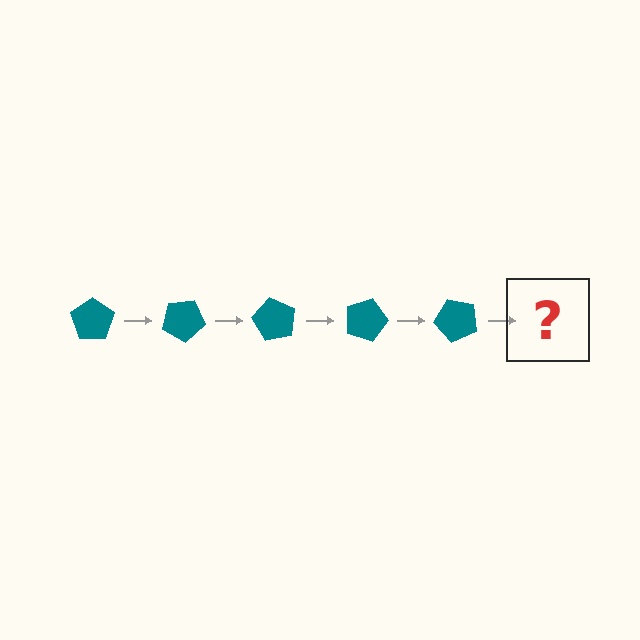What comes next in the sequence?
The next element should be a teal pentagon rotated 150 degrees.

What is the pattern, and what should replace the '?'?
The pattern is that the pentagon rotates 30 degrees each step. The '?' should be a teal pentagon rotated 150 degrees.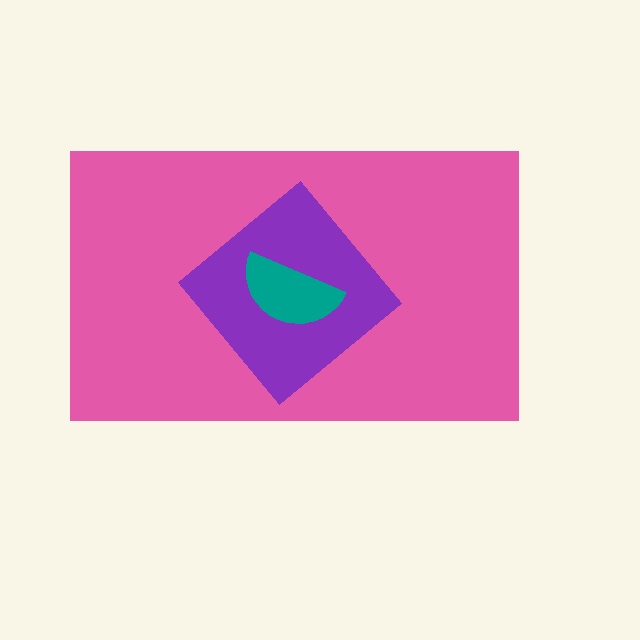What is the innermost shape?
The teal semicircle.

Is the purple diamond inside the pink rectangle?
Yes.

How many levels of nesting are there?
3.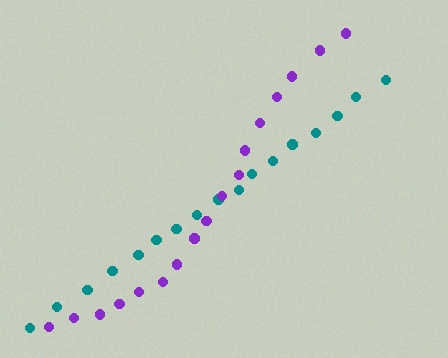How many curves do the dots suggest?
There are 2 distinct paths.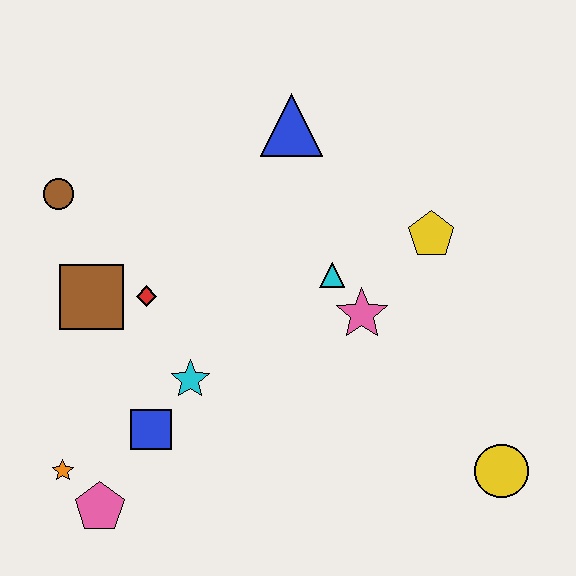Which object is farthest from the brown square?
The yellow circle is farthest from the brown square.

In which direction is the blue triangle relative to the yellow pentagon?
The blue triangle is to the left of the yellow pentagon.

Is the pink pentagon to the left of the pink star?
Yes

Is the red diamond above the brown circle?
No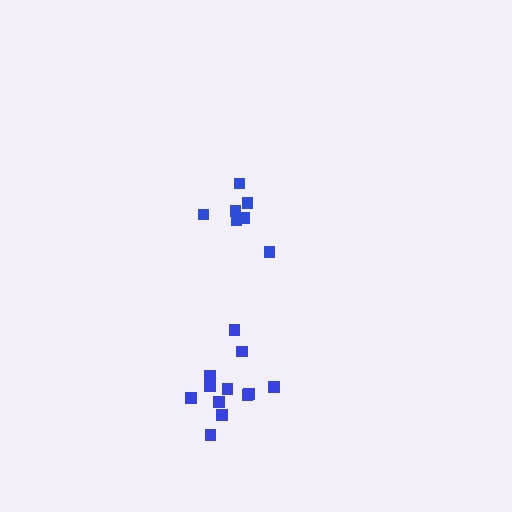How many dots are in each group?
Group 1: 7 dots, Group 2: 12 dots (19 total).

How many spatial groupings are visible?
There are 2 spatial groupings.